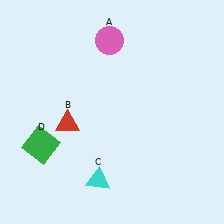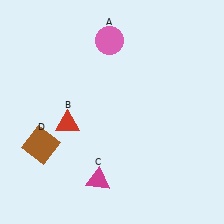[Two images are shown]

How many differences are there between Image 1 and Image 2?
There are 2 differences between the two images.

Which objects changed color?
C changed from cyan to magenta. D changed from green to brown.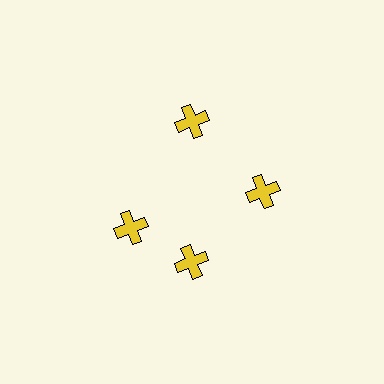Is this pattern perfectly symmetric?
No. The 4 yellow crosses are arranged in a ring, but one element near the 9 o'clock position is rotated out of alignment along the ring, breaking the 4-fold rotational symmetry.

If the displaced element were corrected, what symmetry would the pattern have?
It would have 4-fold rotational symmetry — the pattern would map onto itself every 90 degrees.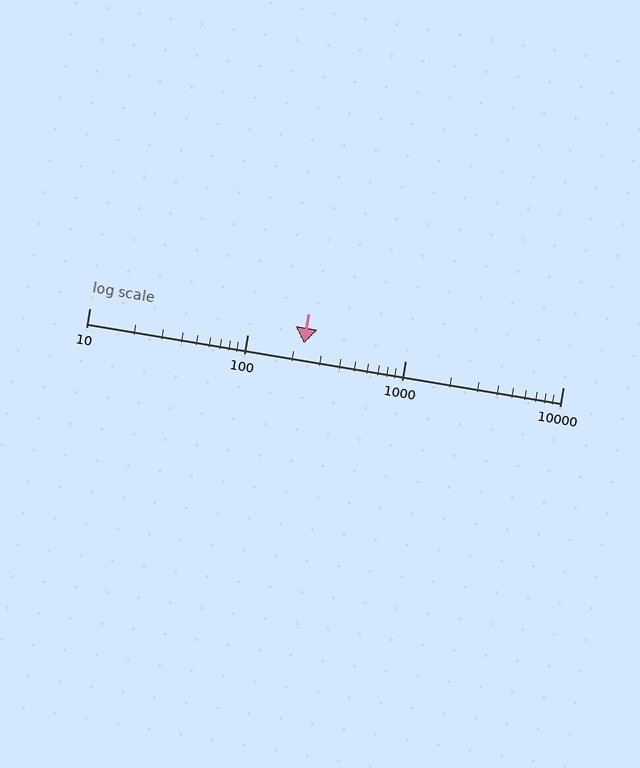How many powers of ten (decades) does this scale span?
The scale spans 3 decades, from 10 to 10000.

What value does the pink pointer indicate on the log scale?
The pointer indicates approximately 230.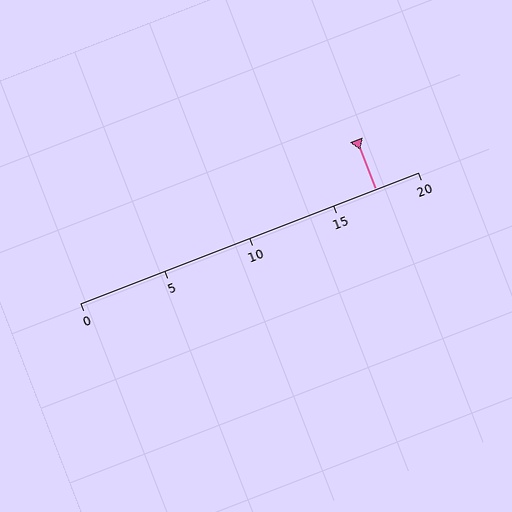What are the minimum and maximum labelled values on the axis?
The axis runs from 0 to 20.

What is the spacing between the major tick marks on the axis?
The major ticks are spaced 5 apart.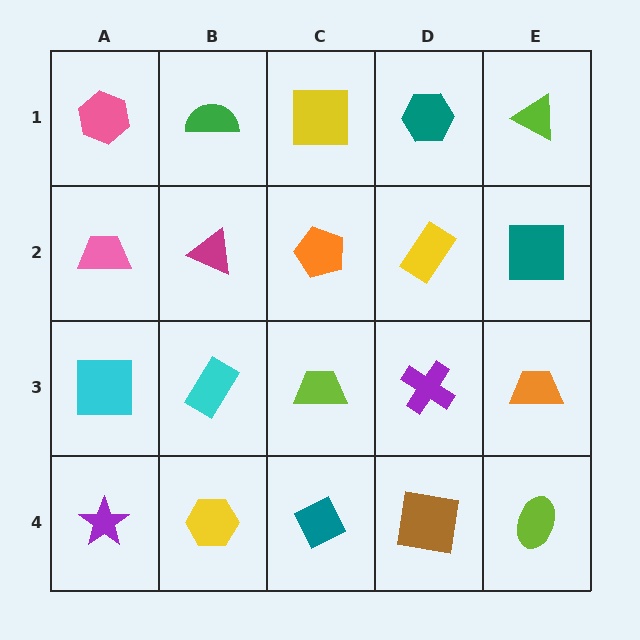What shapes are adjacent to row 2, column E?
A lime triangle (row 1, column E), an orange trapezoid (row 3, column E), a yellow rectangle (row 2, column D).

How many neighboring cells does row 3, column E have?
3.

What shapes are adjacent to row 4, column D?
A purple cross (row 3, column D), a teal diamond (row 4, column C), a lime ellipse (row 4, column E).